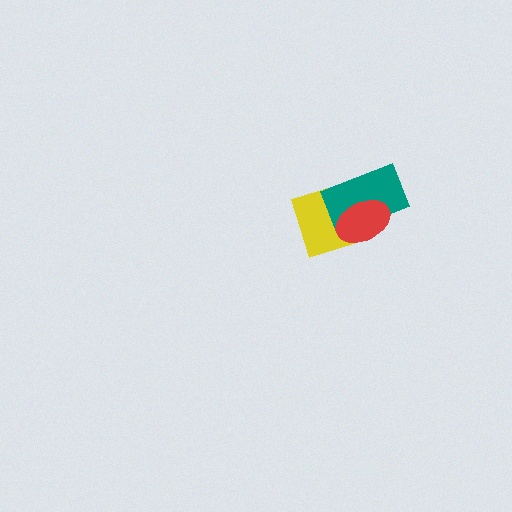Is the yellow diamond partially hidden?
Yes, it is partially covered by another shape.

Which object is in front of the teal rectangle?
The red ellipse is in front of the teal rectangle.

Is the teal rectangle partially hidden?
Yes, it is partially covered by another shape.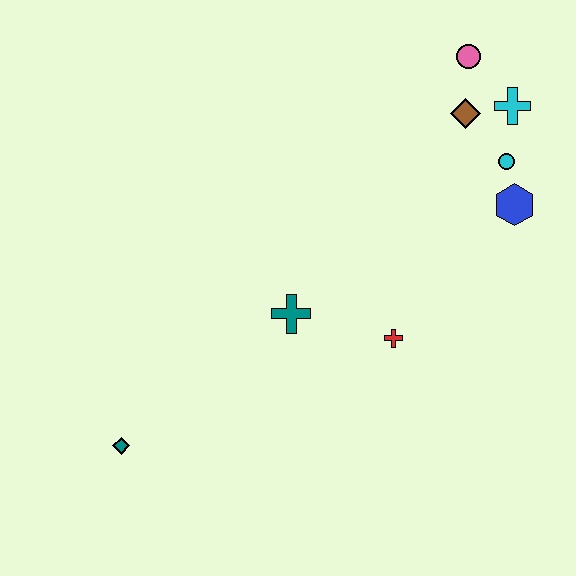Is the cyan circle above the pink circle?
No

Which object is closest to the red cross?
The teal cross is closest to the red cross.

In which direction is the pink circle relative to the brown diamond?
The pink circle is above the brown diamond.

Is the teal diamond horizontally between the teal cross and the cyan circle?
No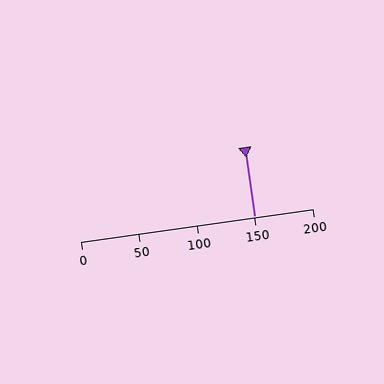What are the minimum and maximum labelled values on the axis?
The axis runs from 0 to 200.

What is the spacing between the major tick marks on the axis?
The major ticks are spaced 50 apart.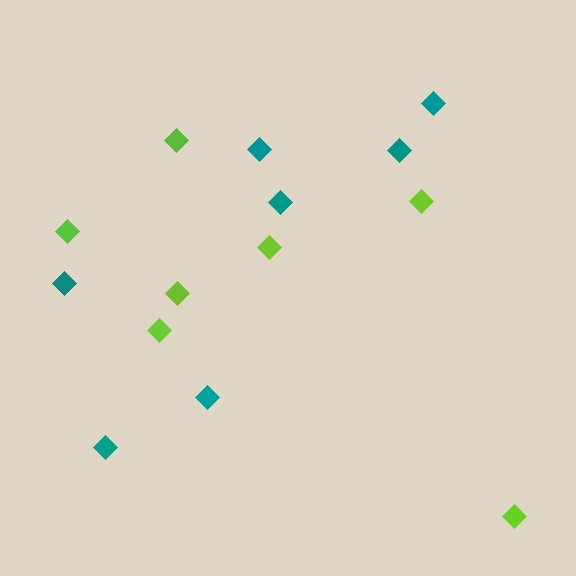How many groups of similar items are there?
There are 2 groups: one group of teal diamonds (7) and one group of lime diamonds (7).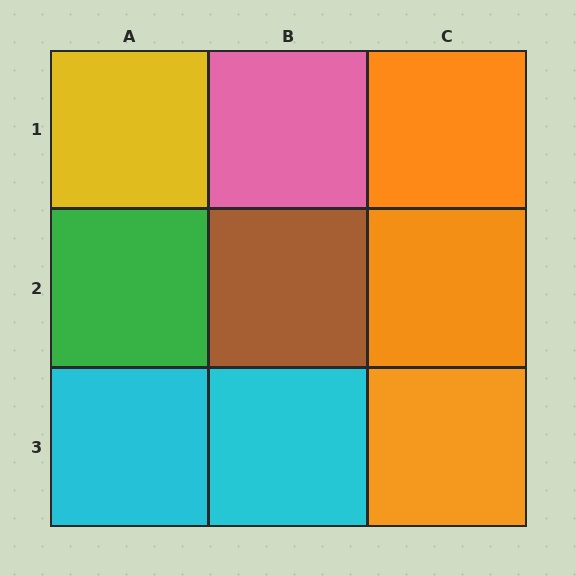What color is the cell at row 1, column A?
Yellow.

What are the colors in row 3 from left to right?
Cyan, cyan, orange.